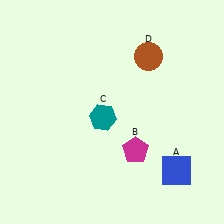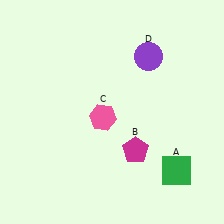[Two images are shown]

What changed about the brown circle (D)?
In Image 1, D is brown. In Image 2, it changed to purple.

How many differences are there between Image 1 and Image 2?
There are 3 differences between the two images.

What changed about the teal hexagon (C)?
In Image 1, C is teal. In Image 2, it changed to pink.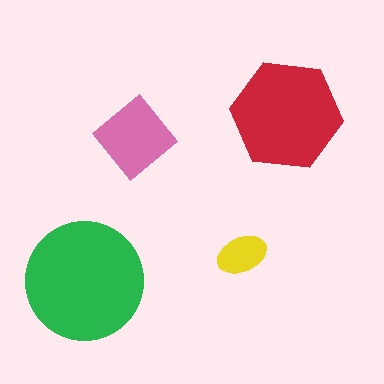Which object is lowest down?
The green circle is bottommost.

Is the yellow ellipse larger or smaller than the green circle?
Smaller.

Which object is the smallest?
The yellow ellipse.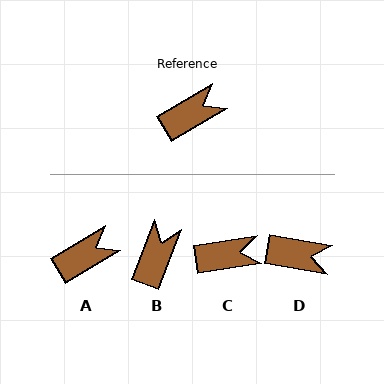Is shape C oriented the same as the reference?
No, it is off by about 22 degrees.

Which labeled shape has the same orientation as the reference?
A.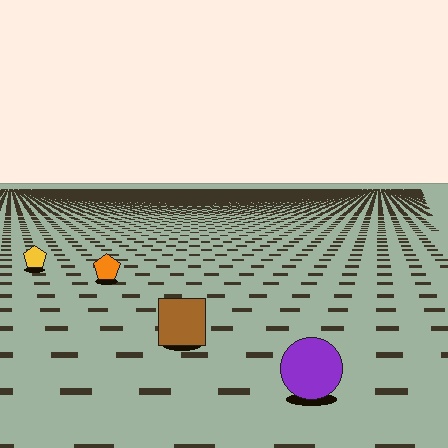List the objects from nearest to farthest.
From nearest to farthest: the purple circle, the brown square, the orange pentagon, the yellow pentagon.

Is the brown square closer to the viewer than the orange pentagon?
Yes. The brown square is closer — you can tell from the texture gradient: the ground texture is coarser near it.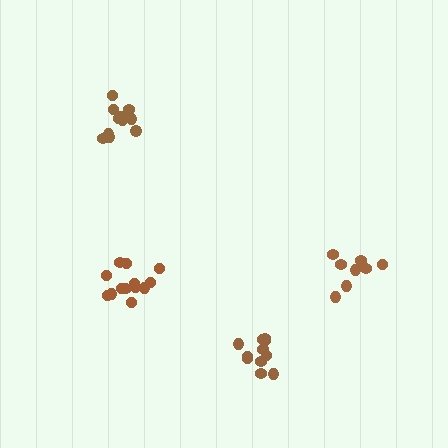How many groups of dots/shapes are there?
There are 4 groups.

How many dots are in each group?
Group 1: 11 dots, Group 2: 13 dots, Group 3: 8 dots, Group 4: 12 dots (44 total).